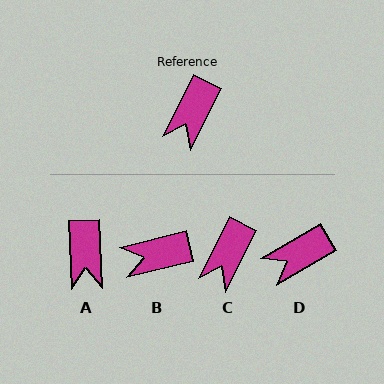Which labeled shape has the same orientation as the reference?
C.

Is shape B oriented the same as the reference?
No, it is off by about 49 degrees.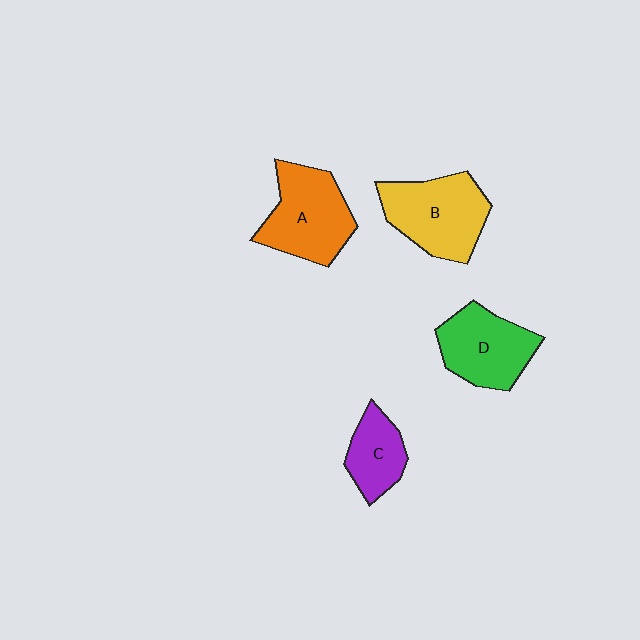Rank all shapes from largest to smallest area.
From largest to smallest: B (yellow), A (orange), D (green), C (purple).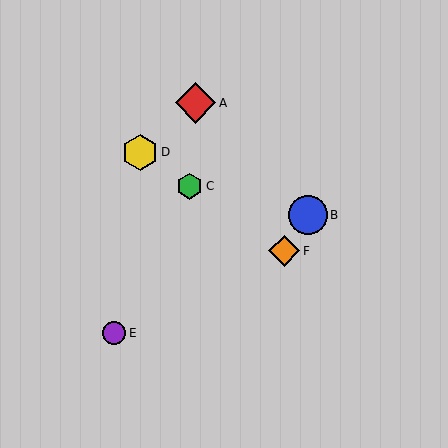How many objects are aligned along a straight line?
3 objects (C, D, F) are aligned along a straight line.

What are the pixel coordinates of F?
Object F is at (284, 251).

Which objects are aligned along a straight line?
Objects C, D, F are aligned along a straight line.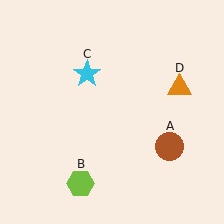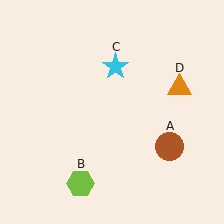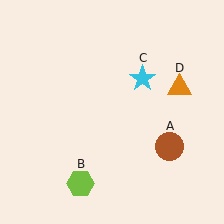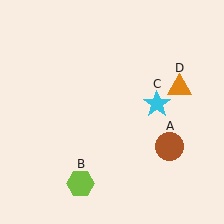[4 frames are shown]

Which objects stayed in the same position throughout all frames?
Brown circle (object A) and lime hexagon (object B) and orange triangle (object D) remained stationary.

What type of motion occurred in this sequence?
The cyan star (object C) rotated clockwise around the center of the scene.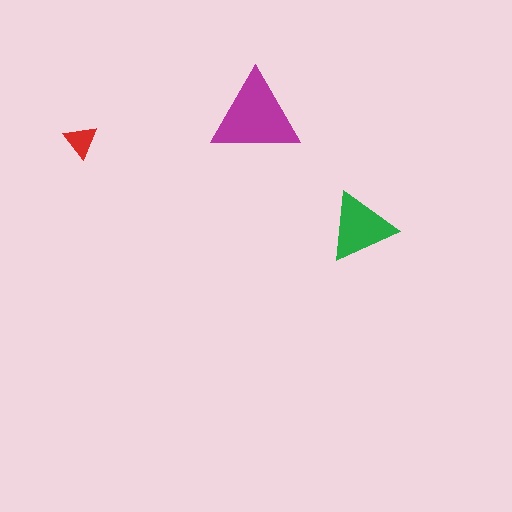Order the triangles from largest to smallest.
the magenta one, the green one, the red one.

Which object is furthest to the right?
The green triangle is rightmost.